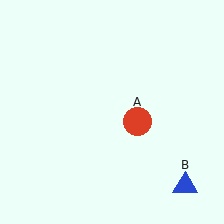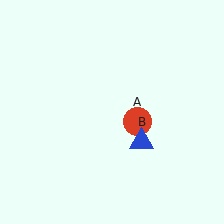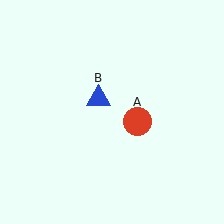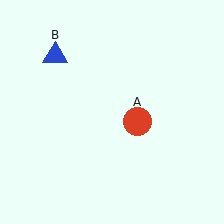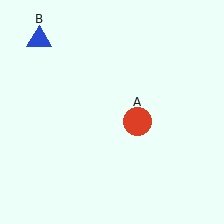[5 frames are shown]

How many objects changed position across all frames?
1 object changed position: blue triangle (object B).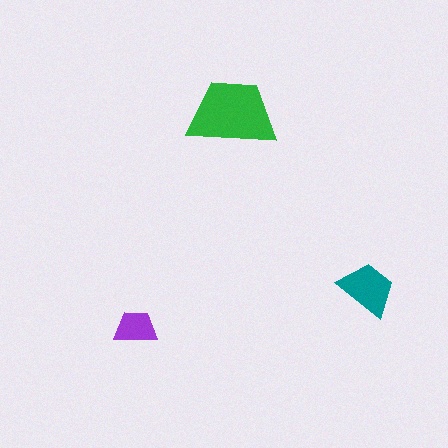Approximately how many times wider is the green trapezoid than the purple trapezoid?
About 2 times wider.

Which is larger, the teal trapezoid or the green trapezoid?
The green one.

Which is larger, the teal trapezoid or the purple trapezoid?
The teal one.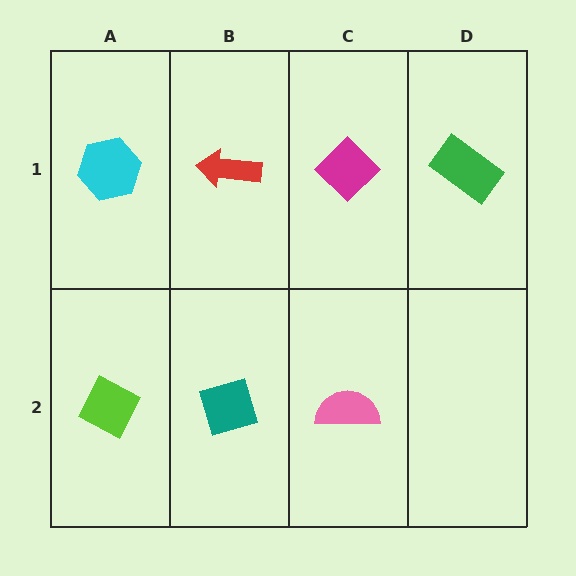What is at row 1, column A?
A cyan hexagon.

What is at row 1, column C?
A magenta diamond.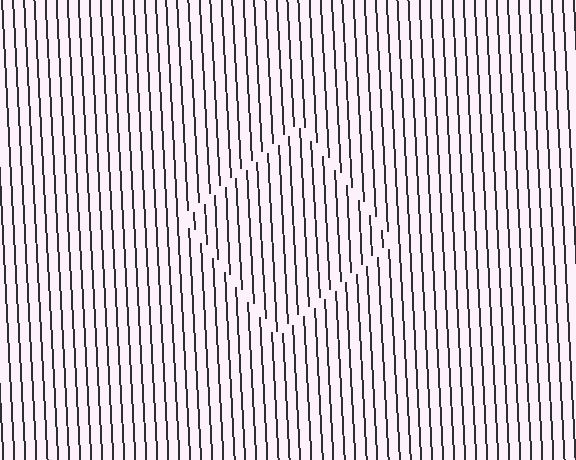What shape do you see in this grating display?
An illusory square. The interior of the shape contains the same grating, shifted by half a period — the contour is defined by the phase discontinuity where line-ends from the inner and outer gratings abut.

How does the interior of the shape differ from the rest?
The interior of the shape contains the same grating, shifted by half a period — the contour is defined by the phase discontinuity where line-ends from the inner and outer gratings abut.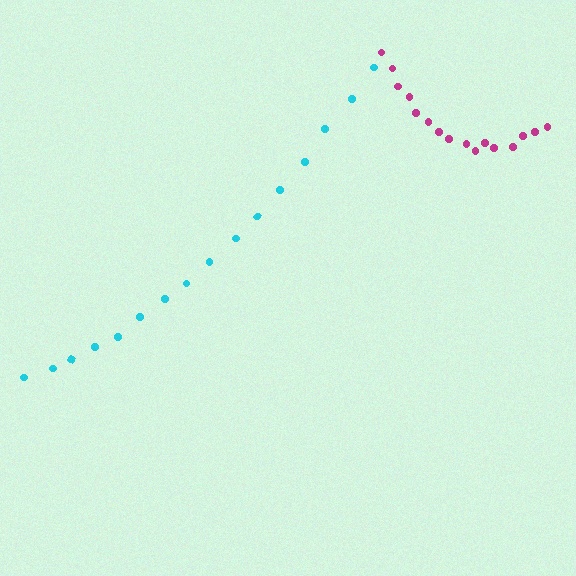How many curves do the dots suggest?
There are 2 distinct paths.